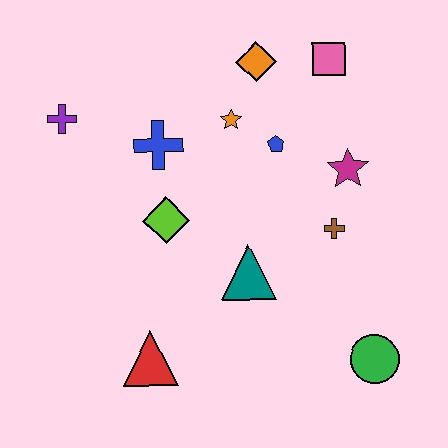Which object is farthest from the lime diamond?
The green circle is farthest from the lime diamond.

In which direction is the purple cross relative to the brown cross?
The purple cross is to the left of the brown cross.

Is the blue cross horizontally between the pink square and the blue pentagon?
No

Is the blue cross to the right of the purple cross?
Yes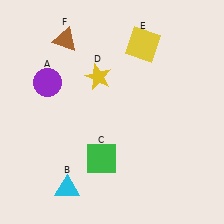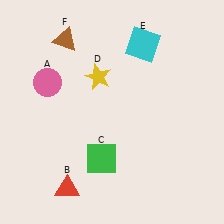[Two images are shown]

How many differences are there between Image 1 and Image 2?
There are 3 differences between the two images.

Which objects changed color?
A changed from purple to pink. B changed from cyan to red. E changed from yellow to cyan.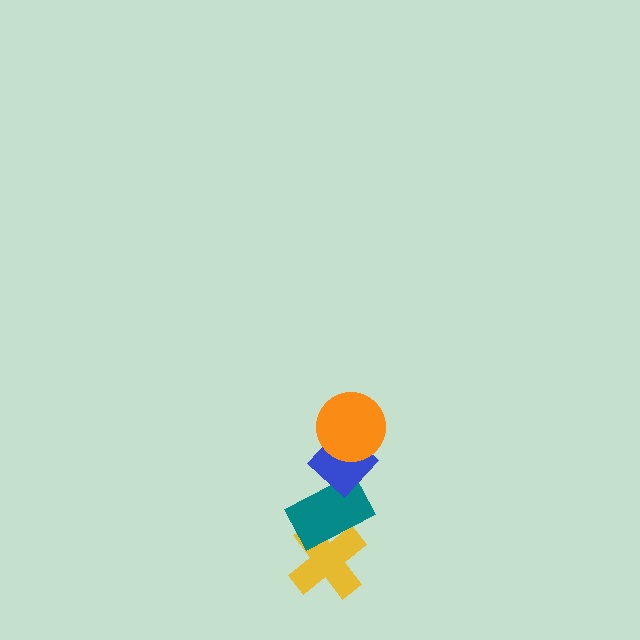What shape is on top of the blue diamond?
The orange circle is on top of the blue diamond.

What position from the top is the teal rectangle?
The teal rectangle is 3rd from the top.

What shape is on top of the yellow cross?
The teal rectangle is on top of the yellow cross.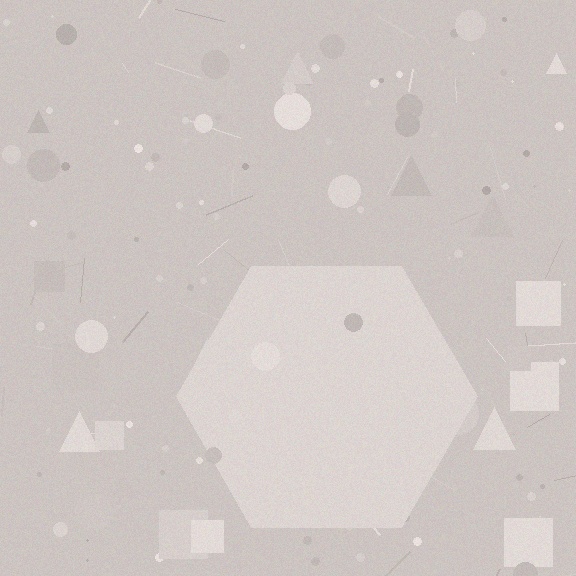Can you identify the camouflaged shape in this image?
The camouflaged shape is a hexagon.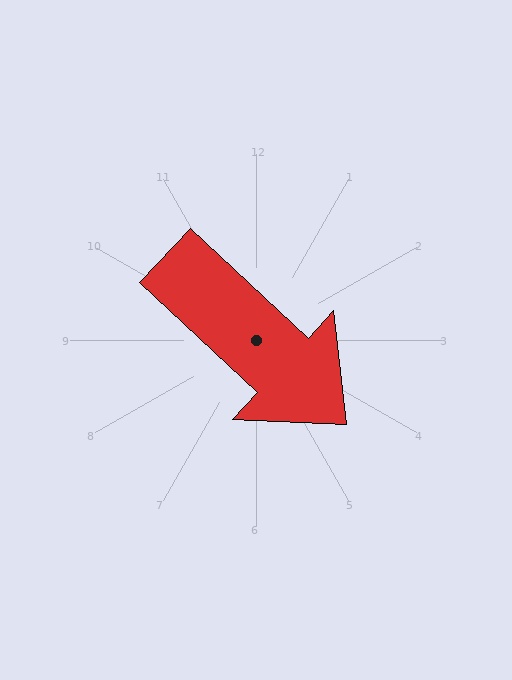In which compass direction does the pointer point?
Southeast.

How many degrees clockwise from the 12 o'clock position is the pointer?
Approximately 133 degrees.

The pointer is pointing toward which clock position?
Roughly 4 o'clock.